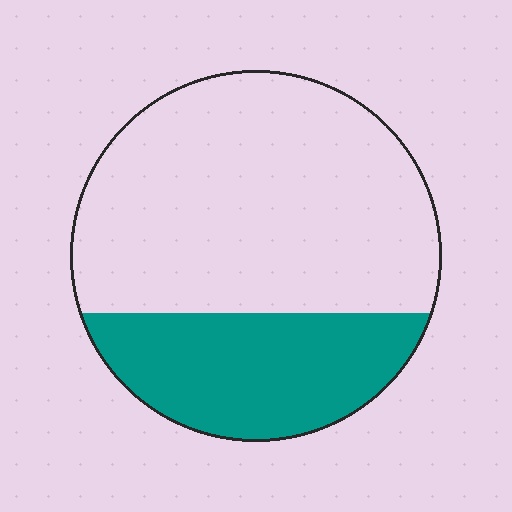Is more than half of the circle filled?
No.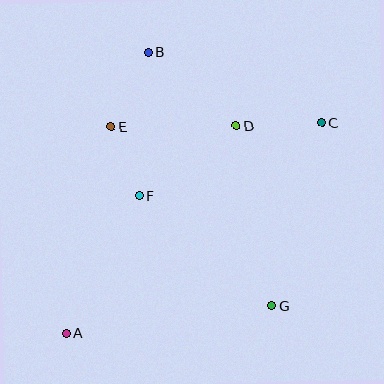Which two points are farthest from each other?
Points A and C are farthest from each other.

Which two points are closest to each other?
Points E and F are closest to each other.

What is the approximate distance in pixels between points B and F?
The distance between B and F is approximately 144 pixels.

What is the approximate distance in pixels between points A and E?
The distance between A and E is approximately 212 pixels.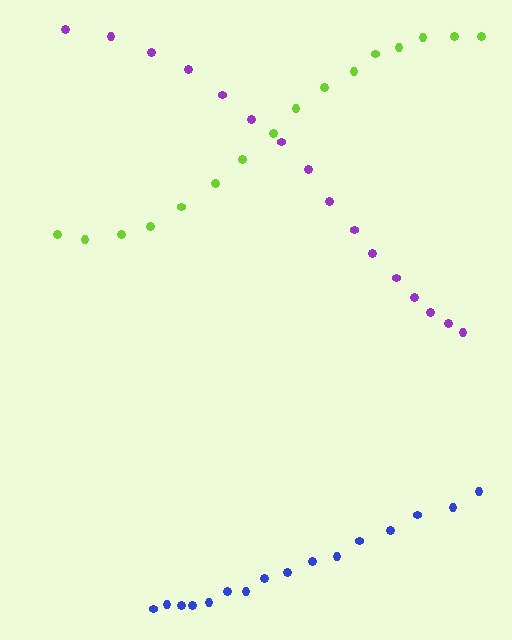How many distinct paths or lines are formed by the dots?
There are 3 distinct paths.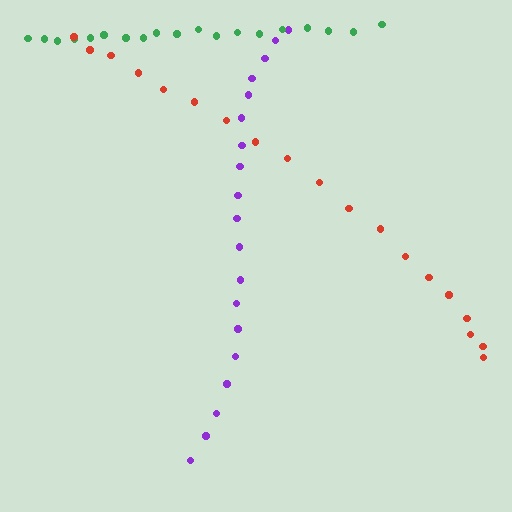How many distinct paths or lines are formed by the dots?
There are 3 distinct paths.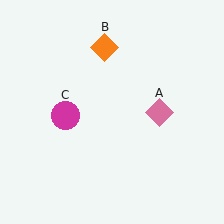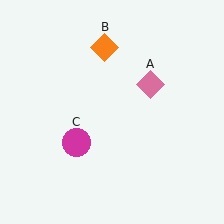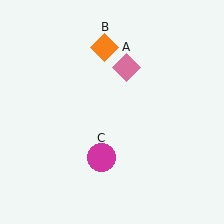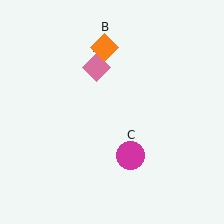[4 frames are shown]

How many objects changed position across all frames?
2 objects changed position: pink diamond (object A), magenta circle (object C).